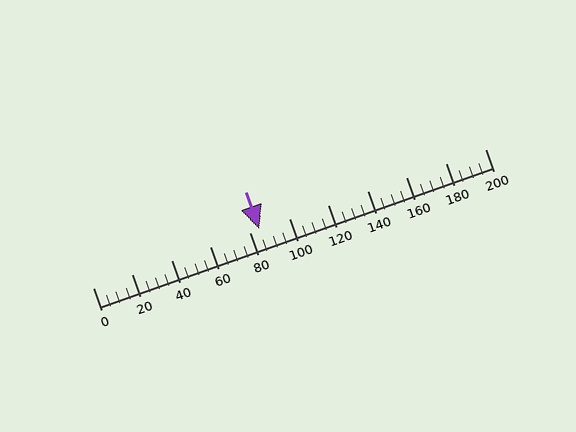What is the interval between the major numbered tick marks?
The major tick marks are spaced 20 units apart.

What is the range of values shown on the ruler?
The ruler shows values from 0 to 200.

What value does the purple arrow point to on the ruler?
The purple arrow points to approximately 85.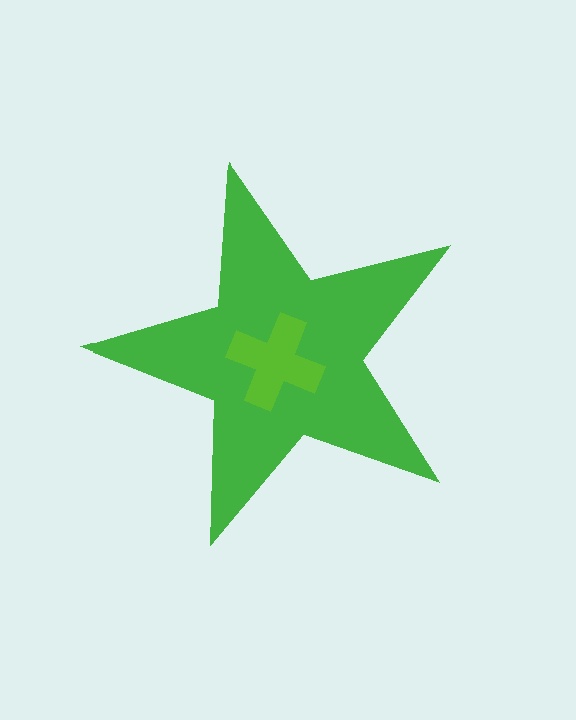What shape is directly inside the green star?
The lime cross.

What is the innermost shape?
The lime cross.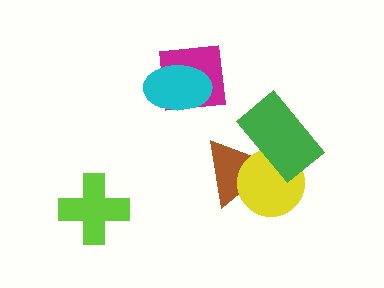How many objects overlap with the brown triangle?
2 objects overlap with the brown triangle.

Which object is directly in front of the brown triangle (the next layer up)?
The yellow circle is directly in front of the brown triangle.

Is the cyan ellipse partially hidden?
No, no other shape covers it.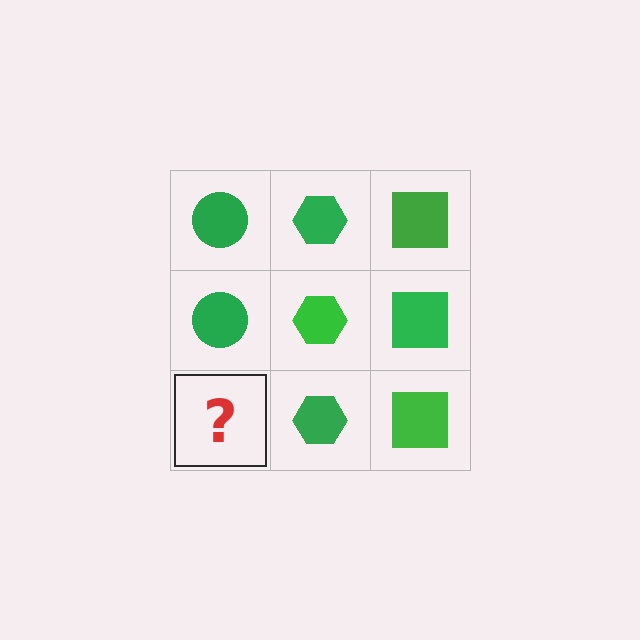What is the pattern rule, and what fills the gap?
The rule is that each column has a consistent shape. The gap should be filled with a green circle.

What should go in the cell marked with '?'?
The missing cell should contain a green circle.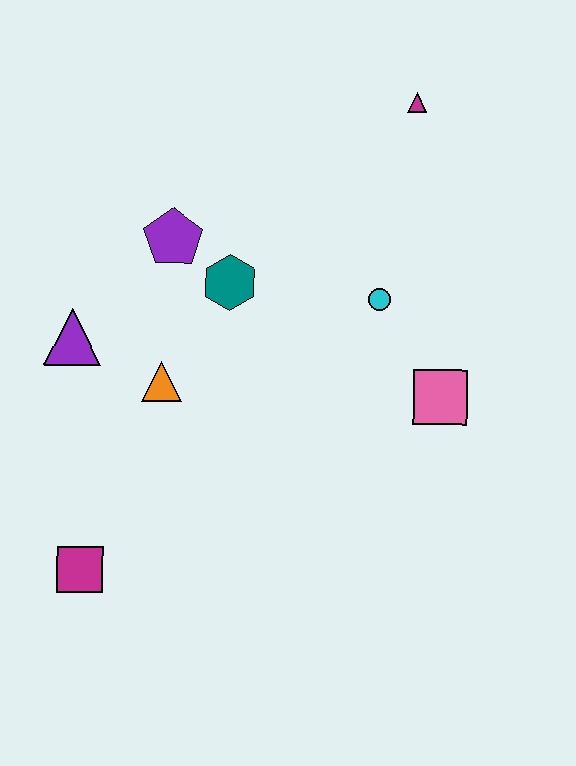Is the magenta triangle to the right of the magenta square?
Yes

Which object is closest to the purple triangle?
The orange triangle is closest to the purple triangle.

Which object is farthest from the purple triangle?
The magenta triangle is farthest from the purple triangle.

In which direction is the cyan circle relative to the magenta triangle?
The cyan circle is below the magenta triangle.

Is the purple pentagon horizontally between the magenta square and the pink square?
Yes